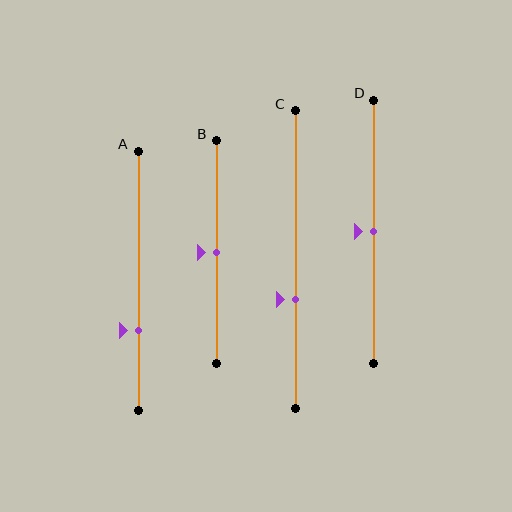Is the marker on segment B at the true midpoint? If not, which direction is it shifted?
Yes, the marker on segment B is at the true midpoint.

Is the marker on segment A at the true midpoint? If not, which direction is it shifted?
No, the marker on segment A is shifted downward by about 19% of the segment length.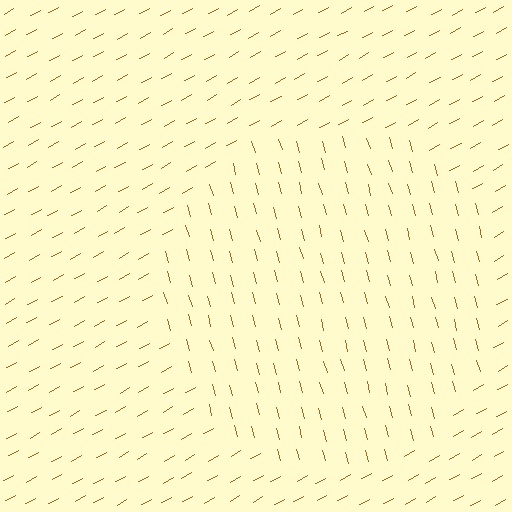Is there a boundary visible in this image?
Yes, there is a texture boundary formed by a change in line orientation.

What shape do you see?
I see a circle.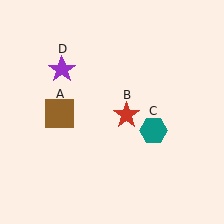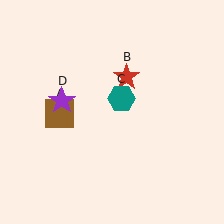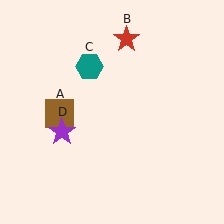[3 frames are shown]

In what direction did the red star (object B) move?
The red star (object B) moved up.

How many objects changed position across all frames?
3 objects changed position: red star (object B), teal hexagon (object C), purple star (object D).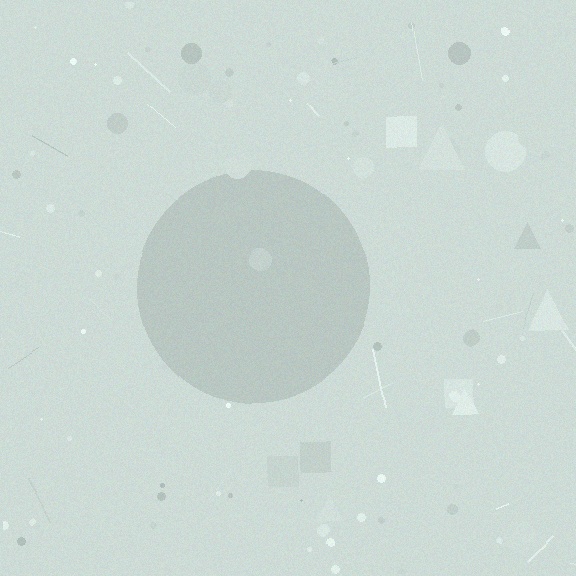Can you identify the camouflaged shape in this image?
The camouflaged shape is a circle.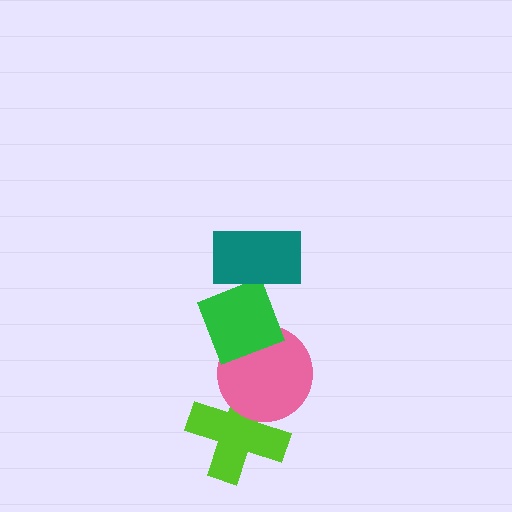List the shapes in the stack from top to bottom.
From top to bottom: the teal rectangle, the green diamond, the pink circle, the lime cross.